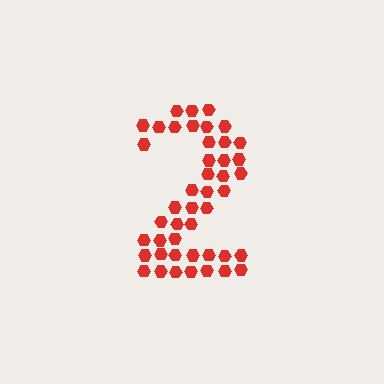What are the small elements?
The small elements are hexagons.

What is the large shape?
The large shape is the digit 2.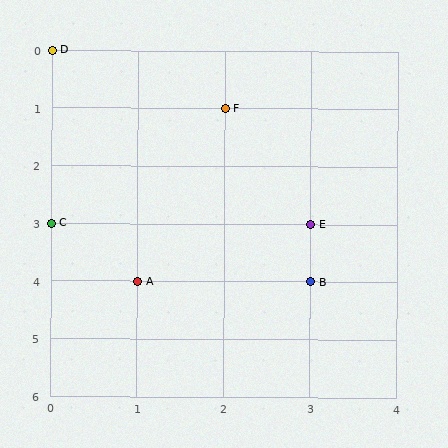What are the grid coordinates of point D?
Point D is at grid coordinates (0, 0).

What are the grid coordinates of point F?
Point F is at grid coordinates (2, 1).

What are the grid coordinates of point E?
Point E is at grid coordinates (3, 3).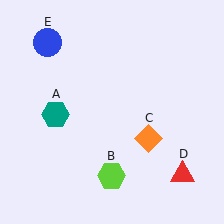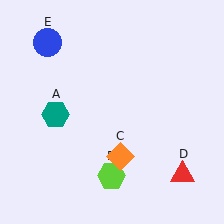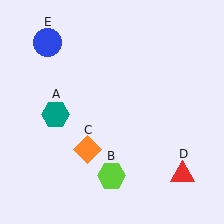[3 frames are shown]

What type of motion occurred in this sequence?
The orange diamond (object C) rotated clockwise around the center of the scene.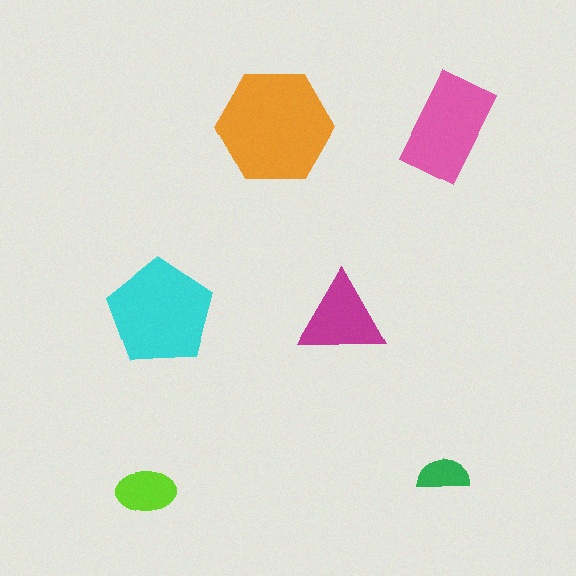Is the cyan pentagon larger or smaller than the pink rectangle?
Larger.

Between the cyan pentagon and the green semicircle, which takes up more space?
The cyan pentagon.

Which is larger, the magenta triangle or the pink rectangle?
The pink rectangle.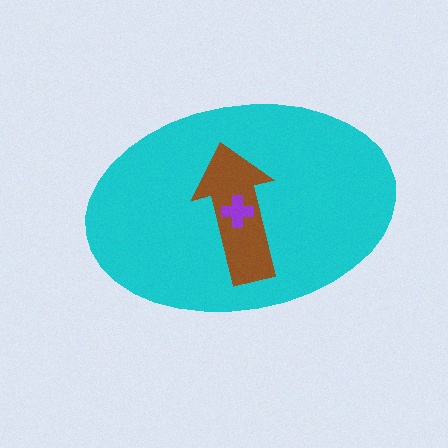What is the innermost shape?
The purple cross.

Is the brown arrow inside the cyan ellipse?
Yes.